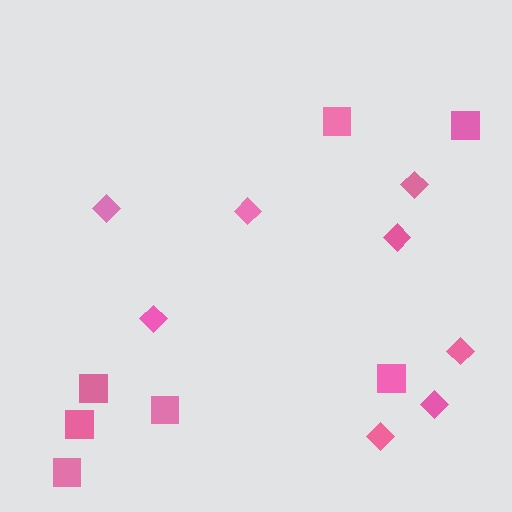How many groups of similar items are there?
There are 2 groups: one group of diamonds (8) and one group of squares (7).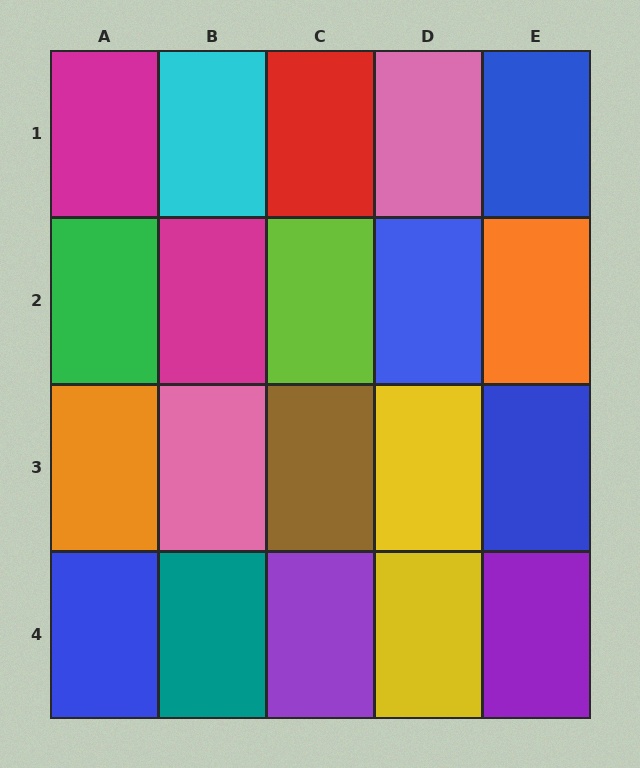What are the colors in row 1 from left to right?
Magenta, cyan, red, pink, blue.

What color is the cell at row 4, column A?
Blue.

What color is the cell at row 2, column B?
Magenta.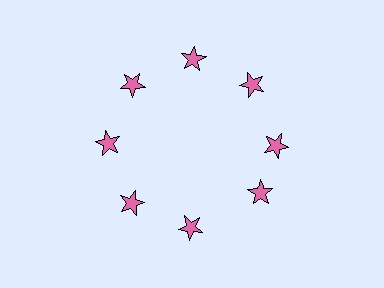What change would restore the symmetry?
The symmetry would be restored by rotating it back into even spacing with its neighbors so that all 8 stars sit at equal angles and equal distance from the center.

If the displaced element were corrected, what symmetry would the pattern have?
It would have 8-fold rotational symmetry — the pattern would map onto itself every 45 degrees.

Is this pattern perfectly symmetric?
No. The 8 pink stars are arranged in a ring, but one element near the 4 o'clock position is rotated out of alignment along the ring, breaking the 8-fold rotational symmetry.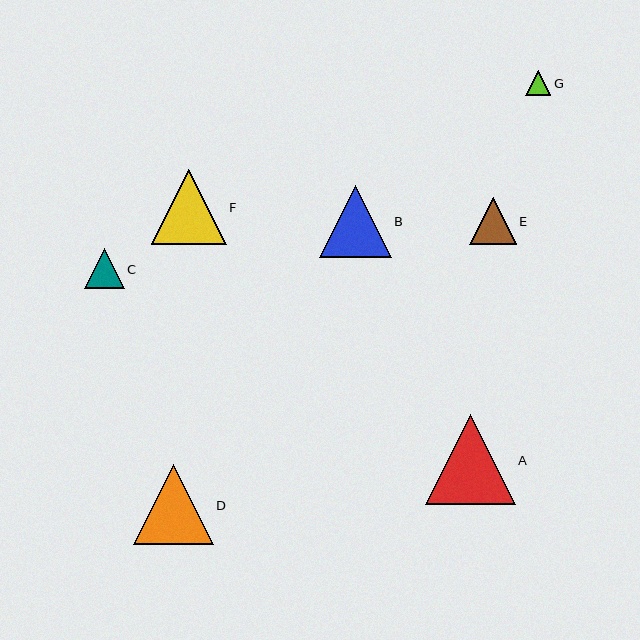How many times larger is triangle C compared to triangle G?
Triangle C is approximately 1.6 times the size of triangle G.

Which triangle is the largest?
Triangle A is the largest with a size of approximately 90 pixels.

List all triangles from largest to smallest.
From largest to smallest: A, D, F, B, E, C, G.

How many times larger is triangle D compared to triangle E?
Triangle D is approximately 1.7 times the size of triangle E.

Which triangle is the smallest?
Triangle G is the smallest with a size of approximately 25 pixels.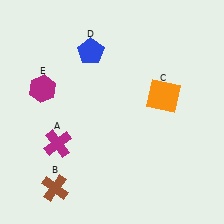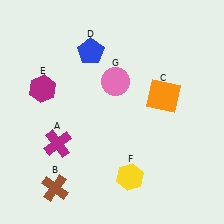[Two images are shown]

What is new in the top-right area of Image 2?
A pink circle (G) was added in the top-right area of Image 2.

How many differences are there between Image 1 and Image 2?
There are 2 differences between the two images.